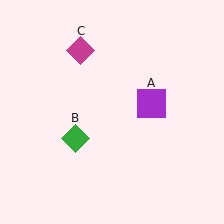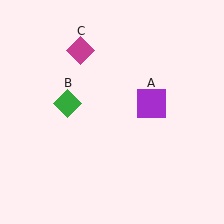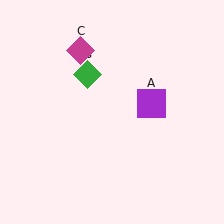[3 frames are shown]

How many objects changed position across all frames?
1 object changed position: green diamond (object B).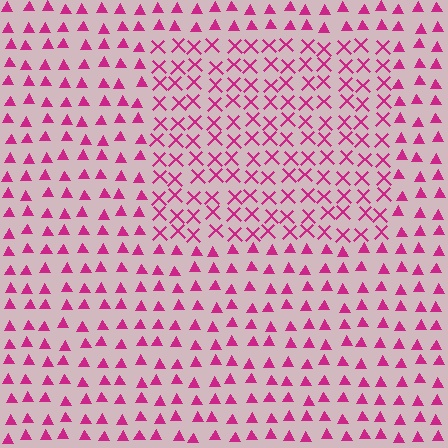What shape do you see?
I see a rectangle.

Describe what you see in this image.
The image is filled with small magenta elements arranged in a uniform grid. A rectangle-shaped region contains X marks, while the surrounding area contains triangles. The boundary is defined purely by the change in element shape.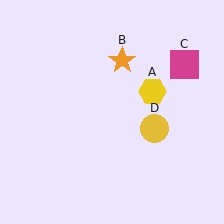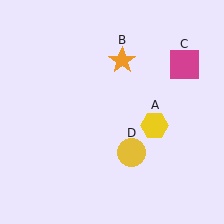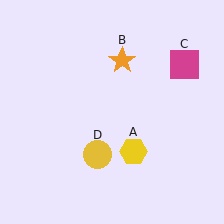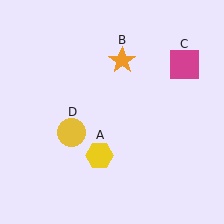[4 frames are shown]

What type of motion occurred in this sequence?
The yellow hexagon (object A), yellow circle (object D) rotated clockwise around the center of the scene.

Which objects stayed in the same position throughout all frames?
Orange star (object B) and magenta square (object C) remained stationary.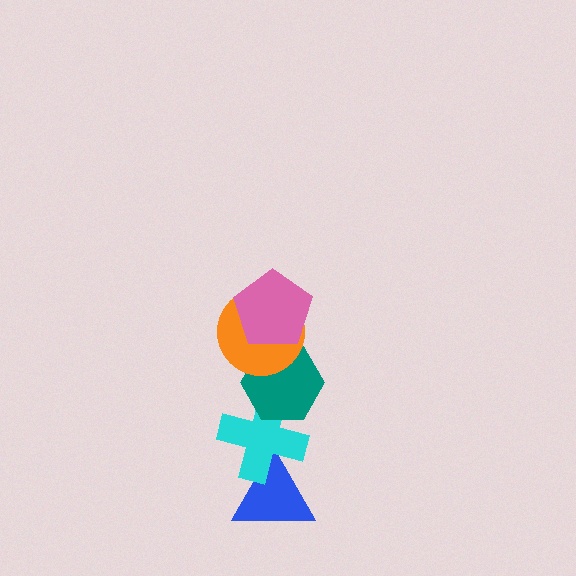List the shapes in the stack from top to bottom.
From top to bottom: the pink pentagon, the orange circle, the teal hexagon, the cyan cross, the blue triangle.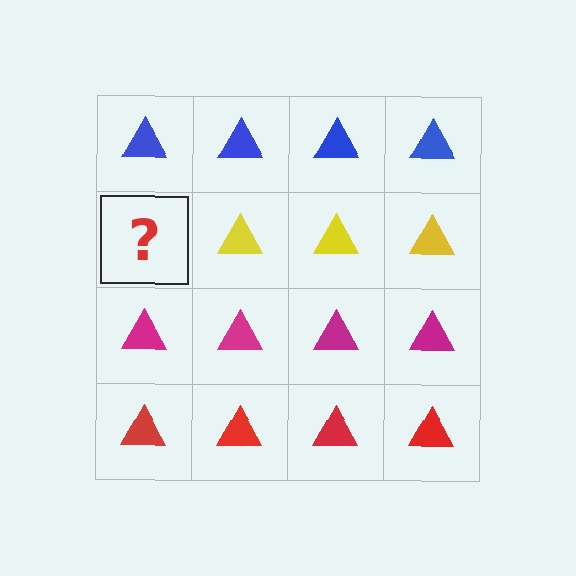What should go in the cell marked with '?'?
The missing cell should contain a yellow triangle.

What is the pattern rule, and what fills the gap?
The rule is that each row has a consistent color. The gap should be filled with a yellow triangle.